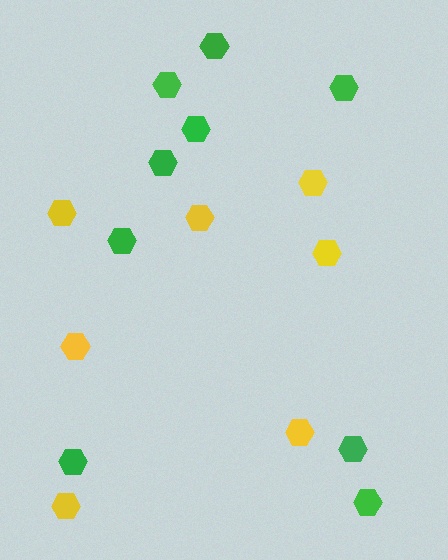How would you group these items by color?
There are 2 groups: one group of green hexagons (9) and one group of yellow hexagons (7).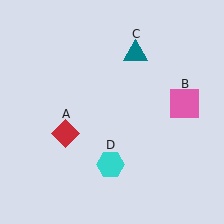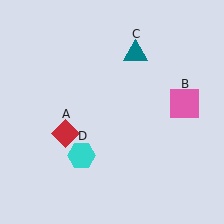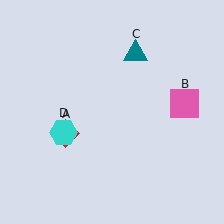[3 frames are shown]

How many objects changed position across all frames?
1 object changed position: cyan hexagon (object D).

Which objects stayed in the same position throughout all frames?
Red diamond (object A) and pink square (object B) and teal triangle (object C) remained stationary.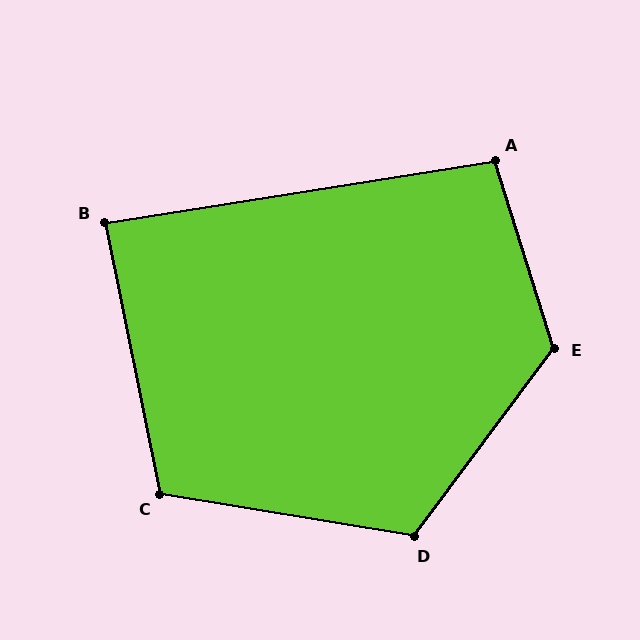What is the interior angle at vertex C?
Approximately 111 degrees (obtuse).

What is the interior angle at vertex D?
Approximately 117 degrees (obtuse).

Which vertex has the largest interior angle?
E, at approximately 126 degrees.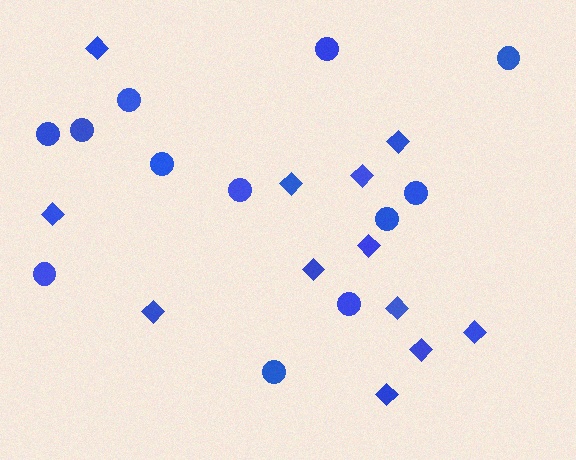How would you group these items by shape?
There are 2 groups: one group of diamonds (12) and one group of circles (12).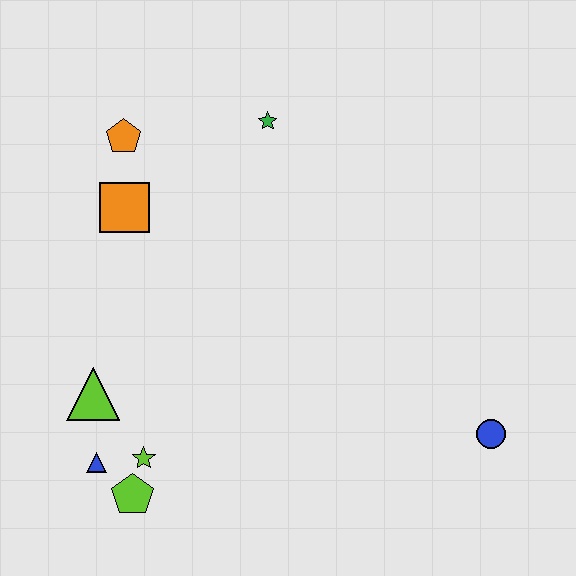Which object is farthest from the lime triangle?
The blue circle is farthest from the lime triangle.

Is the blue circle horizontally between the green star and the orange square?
No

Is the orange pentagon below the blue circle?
No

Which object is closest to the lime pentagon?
The lime star is closest to the lime pentagon.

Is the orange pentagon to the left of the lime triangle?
No